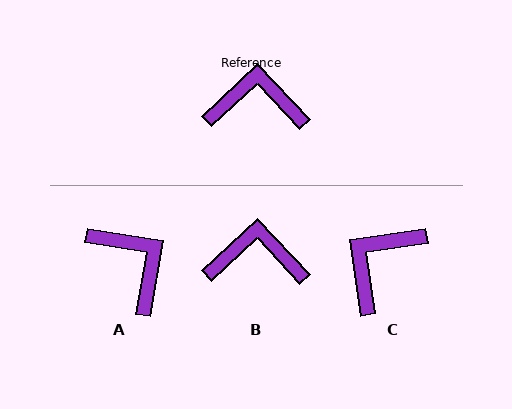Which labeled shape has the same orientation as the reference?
B.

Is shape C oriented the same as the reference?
No, it is off by about 55 degrees.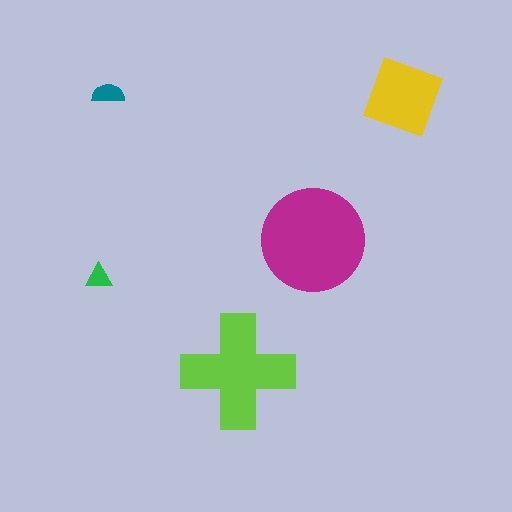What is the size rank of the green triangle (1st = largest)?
5th.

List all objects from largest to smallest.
The magenta circle, the lime cross, the yellow diamond, the teal semicircle, the green triangle.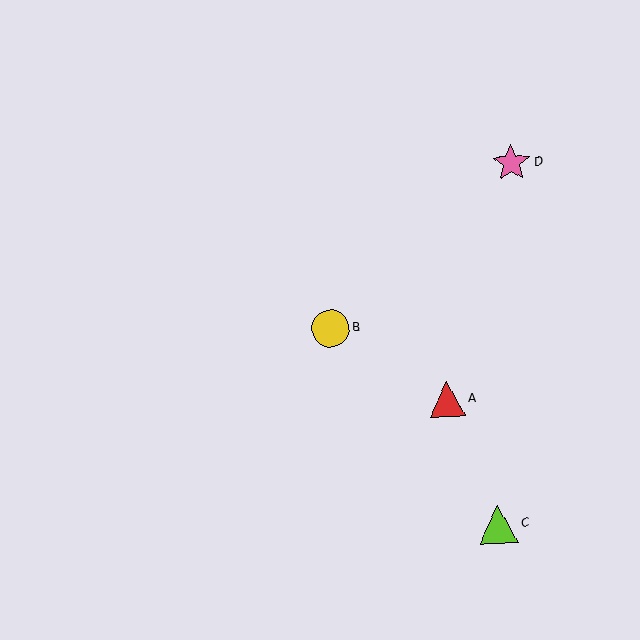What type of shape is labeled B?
Shape B is a yellow circle.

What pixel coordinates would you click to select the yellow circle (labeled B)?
Click at (331, 329) to select the yellow circle B.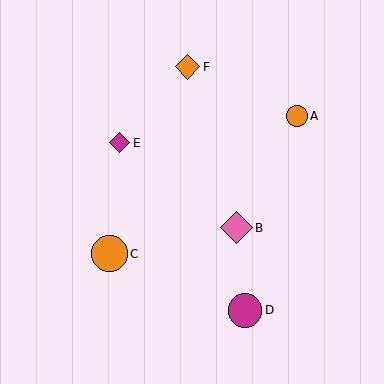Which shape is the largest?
The orange circle (labeled C) is the largest.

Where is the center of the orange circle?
The center of the orange circle is at (297, 116).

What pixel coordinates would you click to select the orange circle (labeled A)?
Click at (297, 116) to select the orange circle A.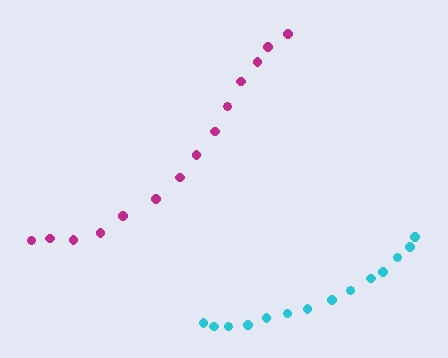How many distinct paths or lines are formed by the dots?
There are 2 distinct paths.